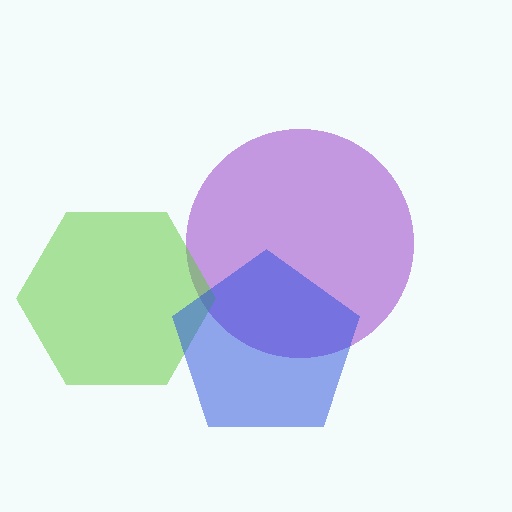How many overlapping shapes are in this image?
There are 3 overlapping shapes in the image.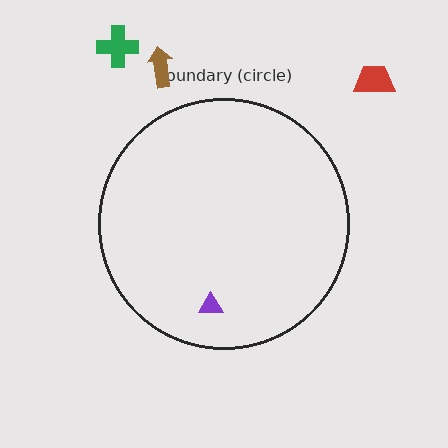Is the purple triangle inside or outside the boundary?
Inside.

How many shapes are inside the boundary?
1 inside, 3 outside.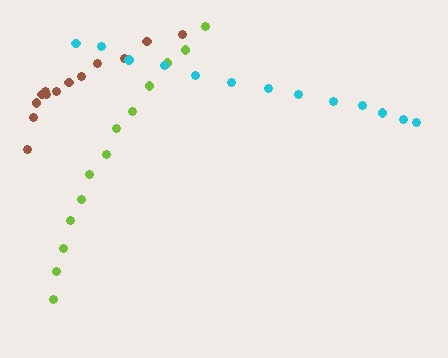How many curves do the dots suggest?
There are 3 distinct paths.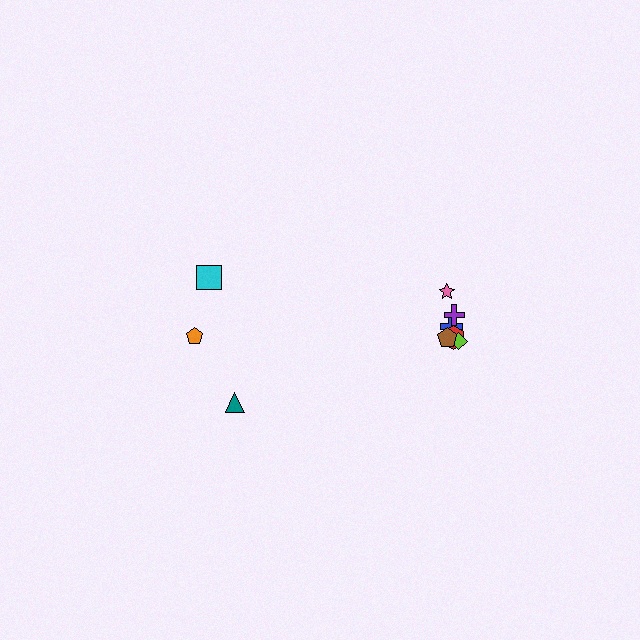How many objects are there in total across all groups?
There are 9 objects.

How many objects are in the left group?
There are 3 objects.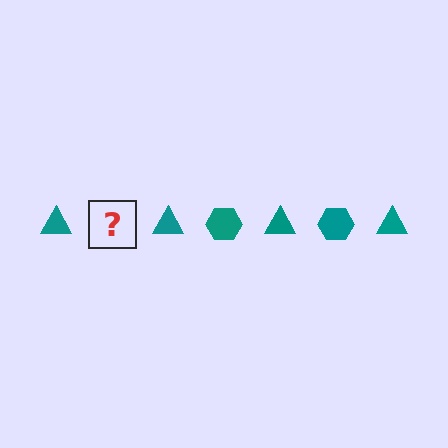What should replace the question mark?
The question mark should be replaced with a teal hexagon.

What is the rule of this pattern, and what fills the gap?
The rule is that the pattern cycles through triangle, hexagon shapes in teal. The gap should be filled with a teal hexagon.